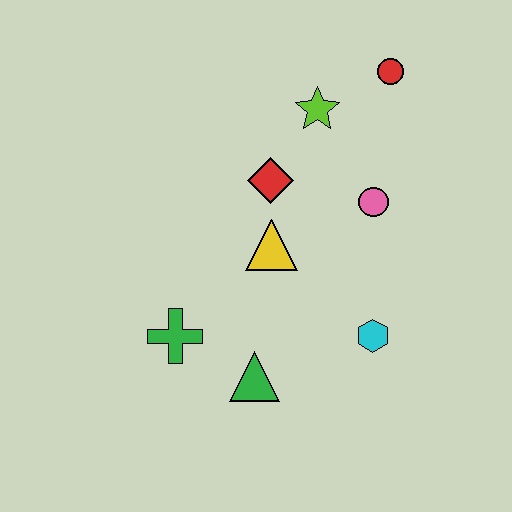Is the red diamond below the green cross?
No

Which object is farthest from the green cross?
The red circle is farthest from the green cross.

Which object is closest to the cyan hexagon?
The green triangle is closest to the cyan hexagon.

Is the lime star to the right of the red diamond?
Yes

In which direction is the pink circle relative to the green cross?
The pink circle is to the right of the green cross.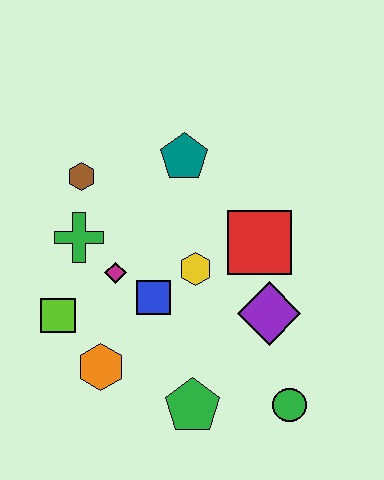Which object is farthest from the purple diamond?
The brown hexagon is farthest from the purple diamond.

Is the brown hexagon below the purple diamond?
No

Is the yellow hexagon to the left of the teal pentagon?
No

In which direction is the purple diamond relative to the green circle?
The purple diamond is above the green circle.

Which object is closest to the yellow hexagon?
The blue square is closest to the yellow hexagon.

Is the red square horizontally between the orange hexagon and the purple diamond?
Yes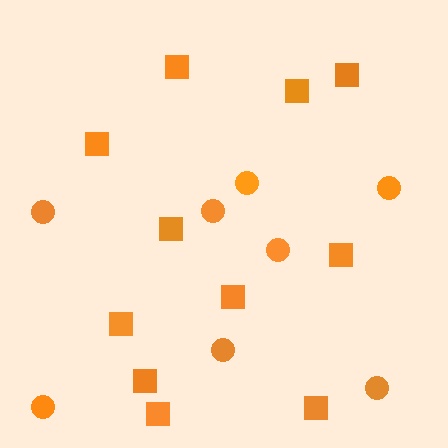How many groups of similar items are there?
There are 2 groups: one group of circles (8) and one group of squares (11).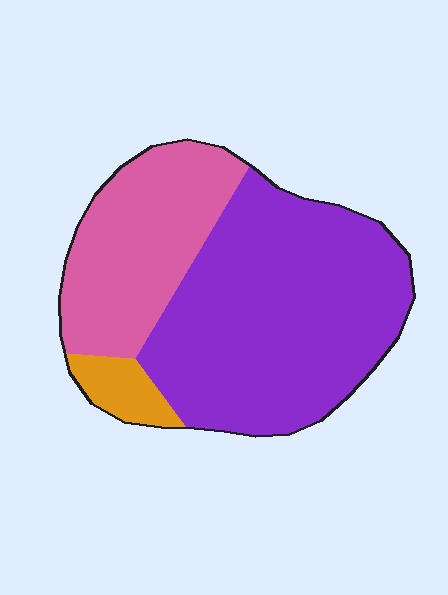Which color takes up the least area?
Orange, at roughly 5%.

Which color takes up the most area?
Purple, at roughly 60%.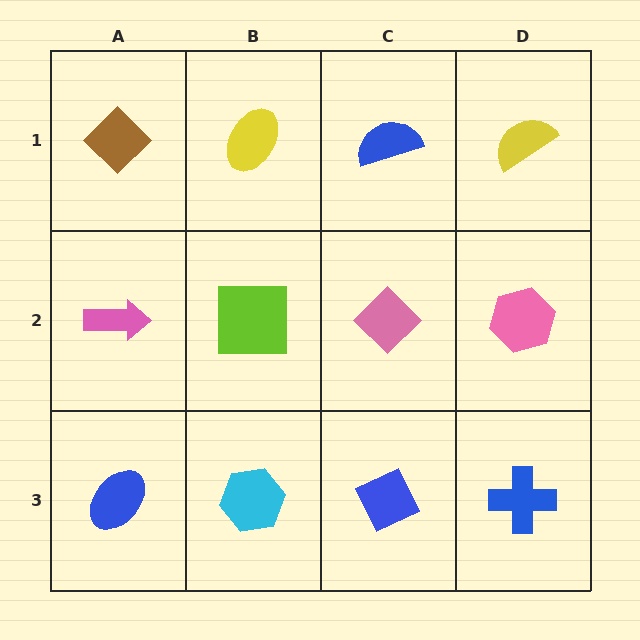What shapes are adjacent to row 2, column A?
A brown diamond (row 1, column A), a blue ellipse (row 3, column A), a lime square (row 2, column B).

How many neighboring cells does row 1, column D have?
2.